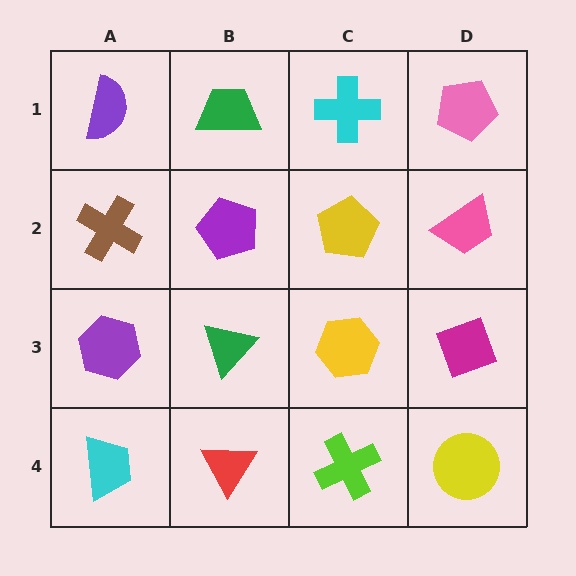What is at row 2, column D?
A pink trapezoid.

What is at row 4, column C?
A lime cross.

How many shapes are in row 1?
4 shapes.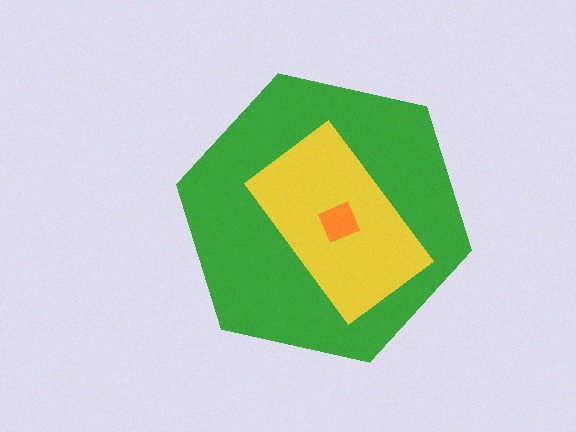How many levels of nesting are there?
3.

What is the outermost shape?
The green hexagon.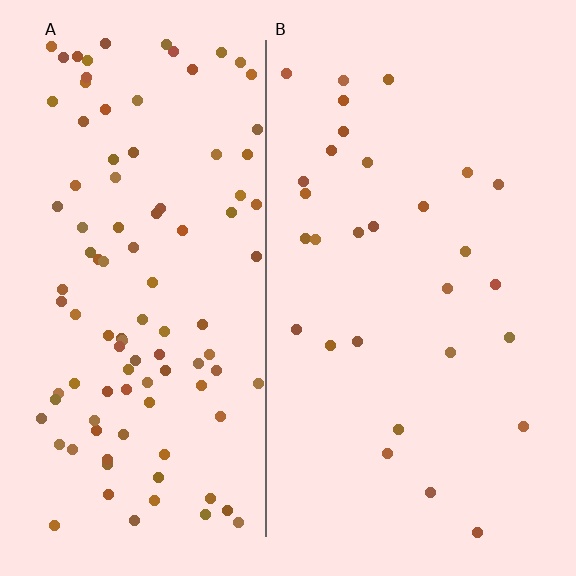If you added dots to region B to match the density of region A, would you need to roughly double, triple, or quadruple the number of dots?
Approximately triple.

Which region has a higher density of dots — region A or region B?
A (the left).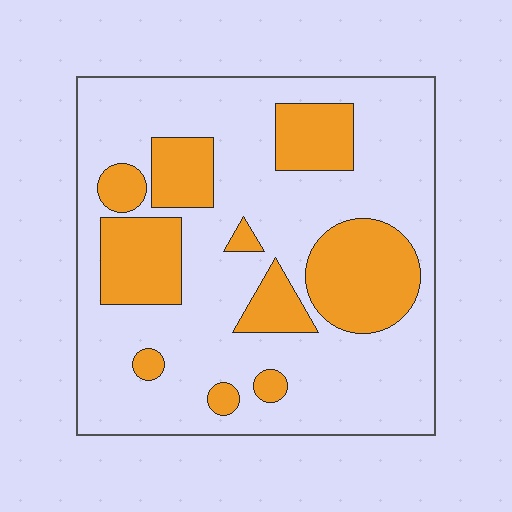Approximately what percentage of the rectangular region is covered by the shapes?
Approximately 30%.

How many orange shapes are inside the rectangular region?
10.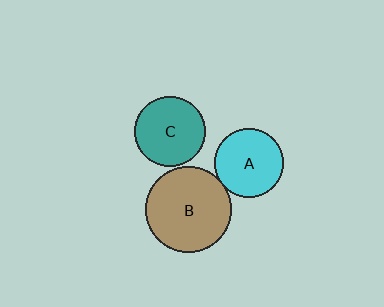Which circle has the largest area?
Circle B (brown).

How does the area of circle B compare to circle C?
Approximately 1.5 times.